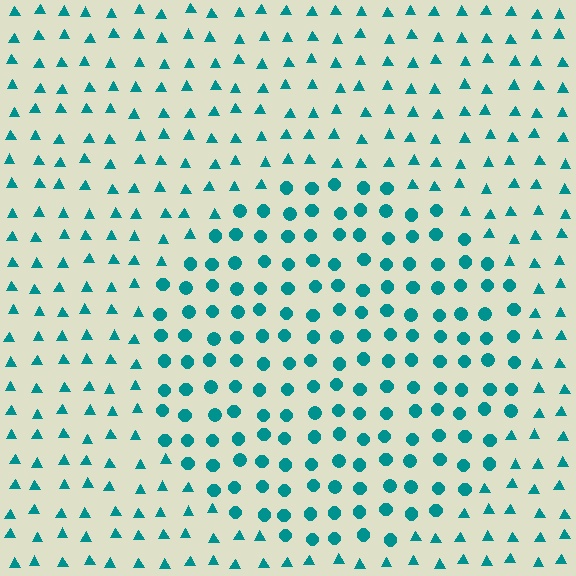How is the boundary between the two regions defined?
The boundary is defined by a change in element shape: circles inside vs. triangles outside. All elements share the same color and spacing.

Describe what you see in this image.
The image is filled with small teal elements arranged in a uniform grid. A circle-shaped region contains circles, while the surrounding area contains triangles. The boundary is defined purely by the change in element shape.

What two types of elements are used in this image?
The image uses circles inside the circle region and triangles outside it.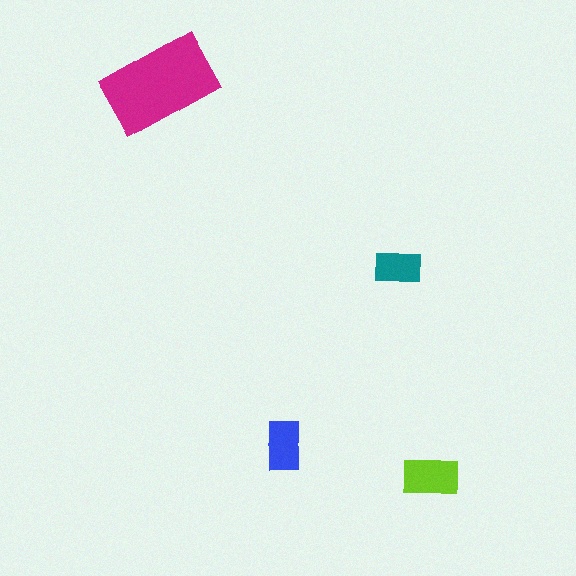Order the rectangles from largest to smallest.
the magenta one, the lime one, the blue one, the teal one.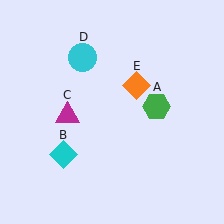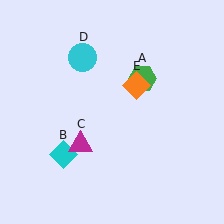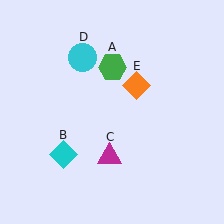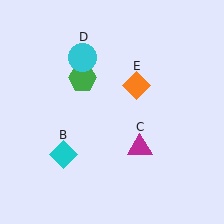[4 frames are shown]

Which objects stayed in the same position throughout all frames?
Cyan diamond (object B) and cyan circle (object D) and orange diamond (object E) remained stationary.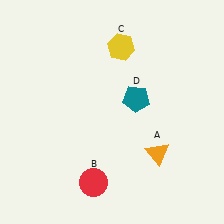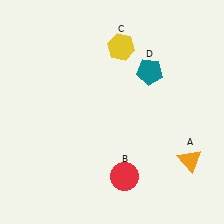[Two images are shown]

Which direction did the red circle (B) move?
The red circle (B) moved right.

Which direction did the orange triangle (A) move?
The orange triangle (A) moved right.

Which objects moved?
The objects that moved are: the orange triangle (A), the red circle (B), the teal pentagon (D).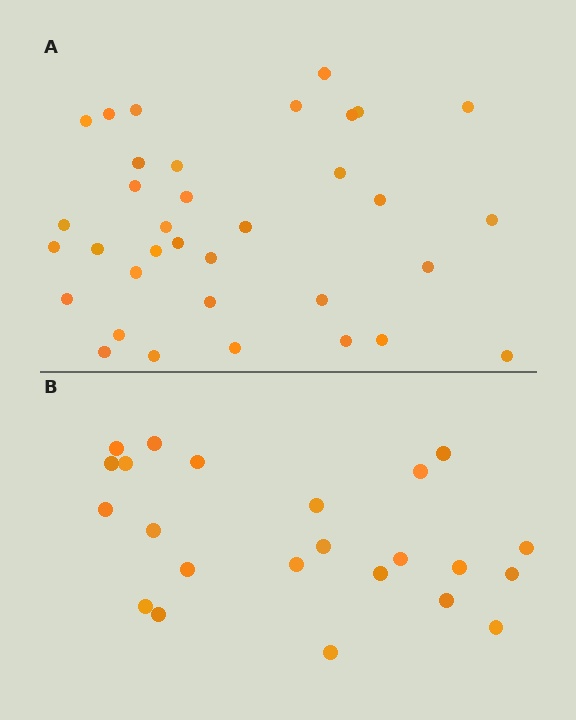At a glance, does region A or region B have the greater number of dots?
Region A (the top region) has more dots.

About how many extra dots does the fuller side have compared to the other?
Region A has roughly 12 or so more dots than region B.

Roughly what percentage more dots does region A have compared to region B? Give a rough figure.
About 50% more.